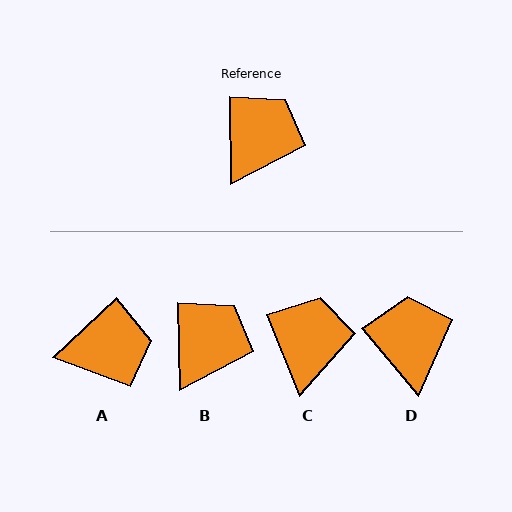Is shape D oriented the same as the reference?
No, it is off by about 39 degrees.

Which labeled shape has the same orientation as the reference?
B.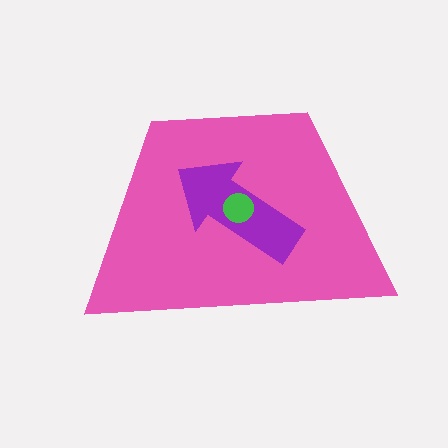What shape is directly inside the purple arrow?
The green circle.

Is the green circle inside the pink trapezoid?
Yes.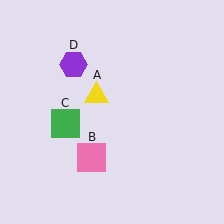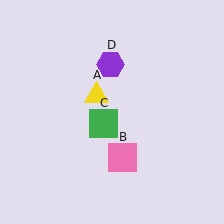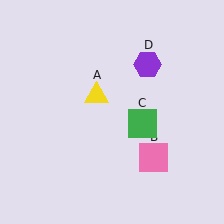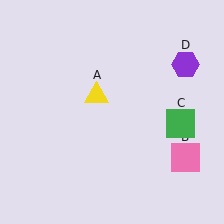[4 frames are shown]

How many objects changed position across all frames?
3 objects changed position: pink square (object B), green square (object C), purple hexagon (object D).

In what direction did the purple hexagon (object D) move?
The purple hexagon (object D) moved right.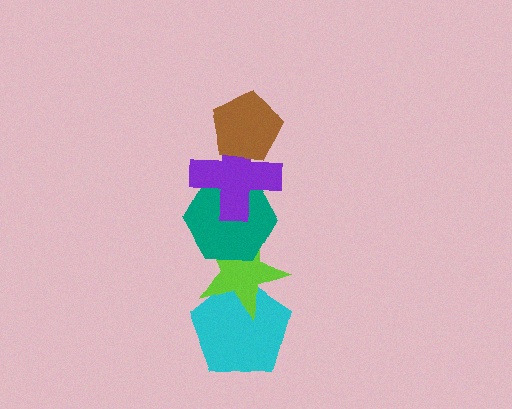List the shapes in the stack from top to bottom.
From top to bottom: the brown pentagon, the purple cross, the teal hexagon, the lime star, the cyan pentagon.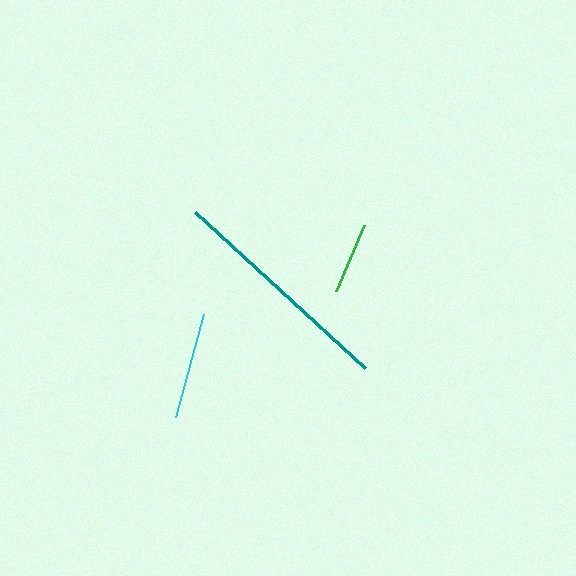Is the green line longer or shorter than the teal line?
The teal line is longer than the green line.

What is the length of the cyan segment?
The cyan segment is approximately 107 pixels long.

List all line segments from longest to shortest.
From longest to shortest: teal, cyan, green.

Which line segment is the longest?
The teal line is the longest at approximately 231 pixels.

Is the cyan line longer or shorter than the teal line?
The teal line is longer than the cyan line.